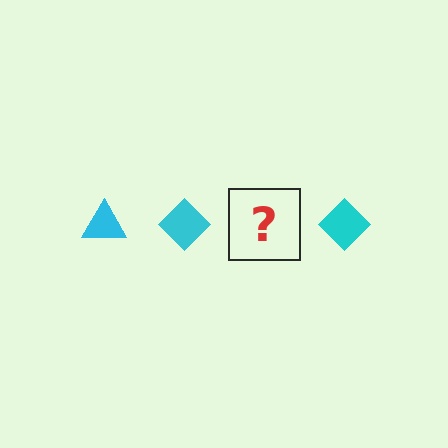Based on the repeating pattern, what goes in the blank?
The blank should be a cyan triangle.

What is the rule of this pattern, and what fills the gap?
The rule is that the pattern cycles through triangle, diamond shapes in cyan. The gap should be filled with a cyan triangle.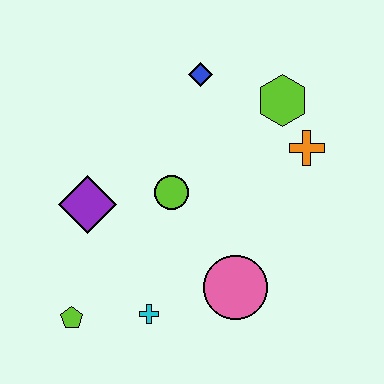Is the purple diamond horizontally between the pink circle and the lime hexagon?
No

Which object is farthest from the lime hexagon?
The lime pentagon is farthest from the lime hexagon.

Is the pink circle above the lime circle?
No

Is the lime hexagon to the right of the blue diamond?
Yes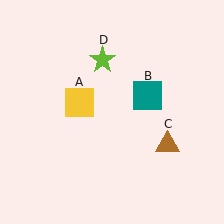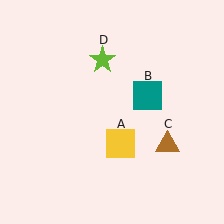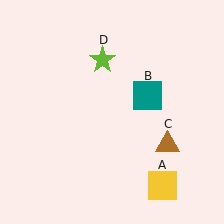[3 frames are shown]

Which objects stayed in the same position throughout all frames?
Teal square (object B) and brown triangle (object C) and lime star (object D) remained stationary.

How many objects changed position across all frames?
1 object changed position: yellow square (object A).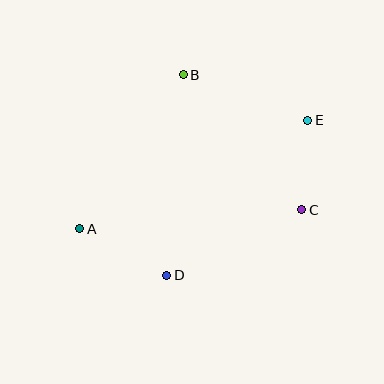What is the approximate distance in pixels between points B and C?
The distance between B and C is approximately 179 pixels.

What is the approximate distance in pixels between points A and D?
The distance between A and D is approximately 98 pixels.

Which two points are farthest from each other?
Points A and E are farthest from each other.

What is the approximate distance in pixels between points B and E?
The distance between B and E is approximately 132 pixels.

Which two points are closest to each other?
Points C and E are closest to each other.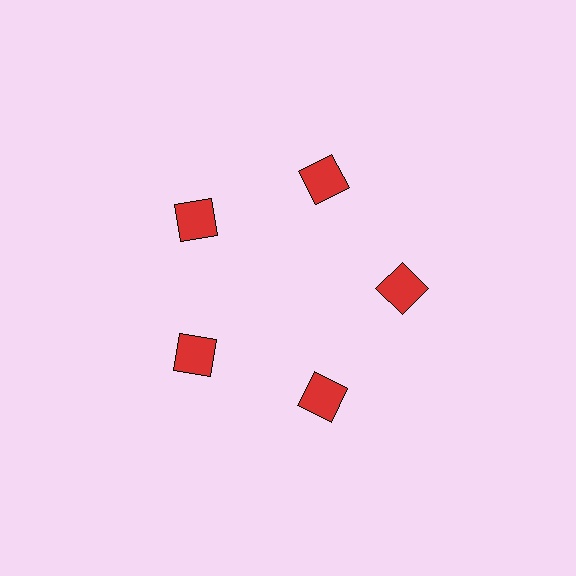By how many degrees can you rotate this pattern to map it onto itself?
The pattern maps onto itself every 72 degrees of rotation.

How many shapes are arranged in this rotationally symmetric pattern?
There are 5 shapes, arranged in 5 groups of 1.